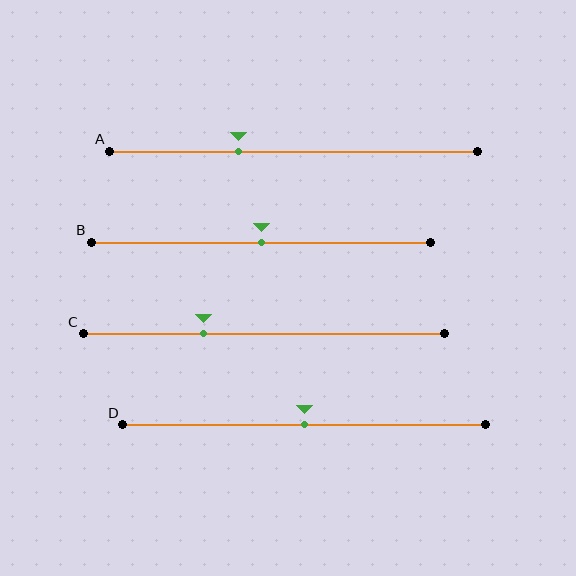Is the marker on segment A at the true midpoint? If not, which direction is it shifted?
No, the marker on segment A is shifted to the left by about 15% of the segment length.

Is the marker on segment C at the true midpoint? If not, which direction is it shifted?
No, the marker on segment C is shifted to the left by about 17% of the segment length.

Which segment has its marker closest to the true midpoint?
Segment B has its marker closest to the true midpoint.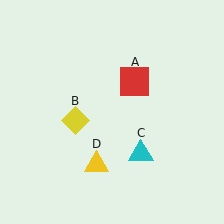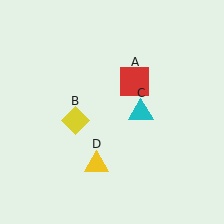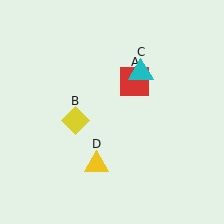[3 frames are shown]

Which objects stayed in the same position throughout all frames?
Red square (object A) and yellow diamond (object B) and yellow triangle (object D) remained stationary.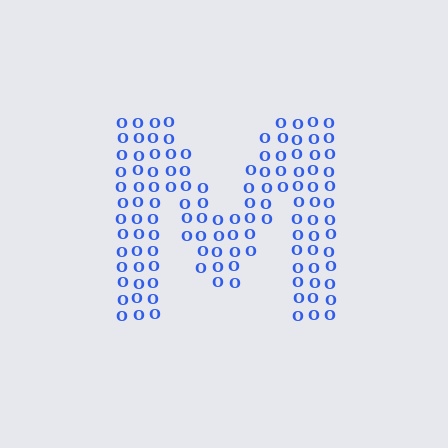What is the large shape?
The large shape is the letter M.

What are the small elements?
The small elements are letter O's.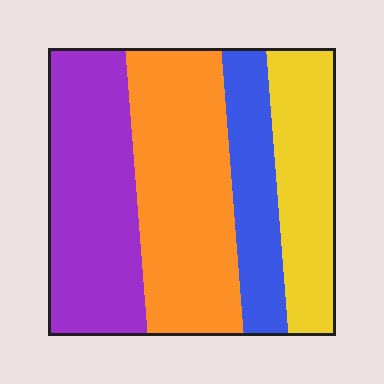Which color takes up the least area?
Blue, at roughly 15%.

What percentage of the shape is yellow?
Yellow covers around 20% of the shape.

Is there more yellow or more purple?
Purple.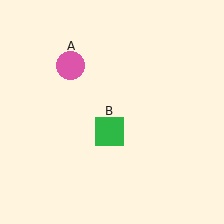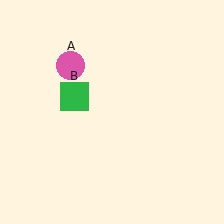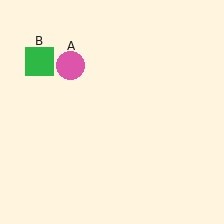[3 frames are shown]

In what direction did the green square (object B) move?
The green square (object B) moved up and to the left.